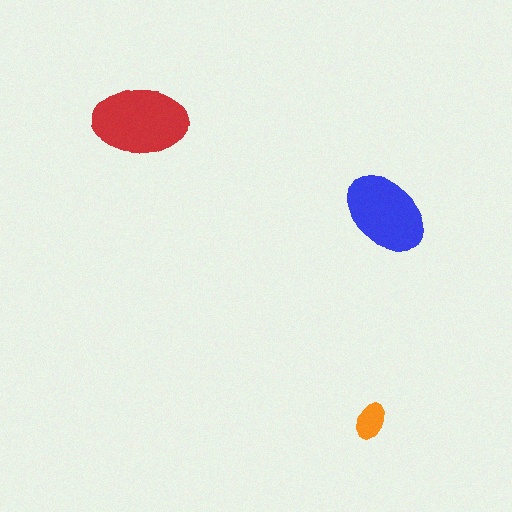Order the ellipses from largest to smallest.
the red one, the blue one, the orange one.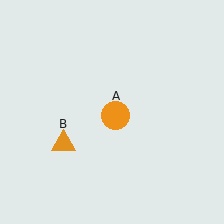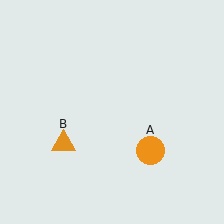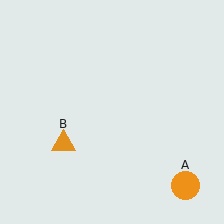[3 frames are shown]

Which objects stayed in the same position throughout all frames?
Orange triangle (object B) remained stationary.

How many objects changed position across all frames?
1 object changed position: orange circle (object A).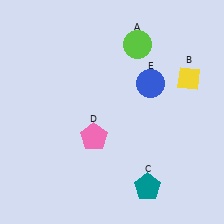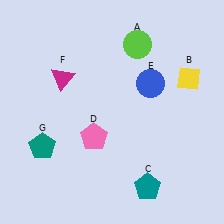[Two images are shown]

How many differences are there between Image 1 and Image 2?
There are 2 differences between the two images.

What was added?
A magenta triangle (F), a teal pentagon (G) were added in Image 2.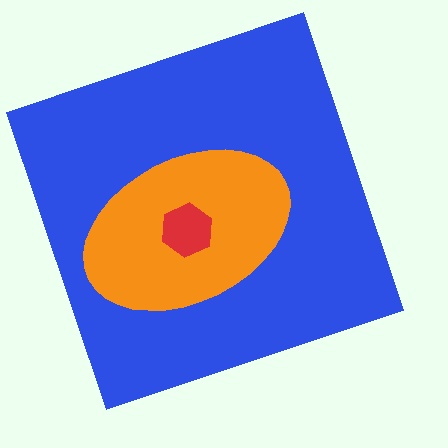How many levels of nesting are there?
3.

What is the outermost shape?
The blue square.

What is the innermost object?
The red hexagon.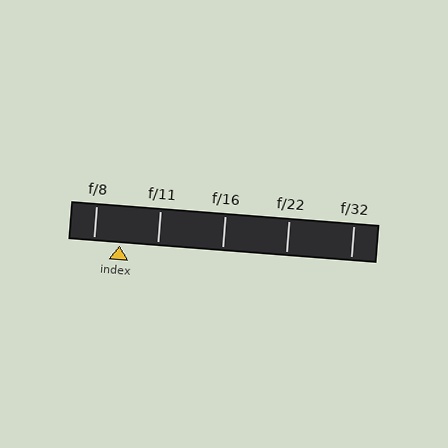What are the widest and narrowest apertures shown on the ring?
The widest aperture shown is f/8 and the narrowest is f/32.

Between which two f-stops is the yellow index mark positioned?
The index mark is between f/8 and f/11.